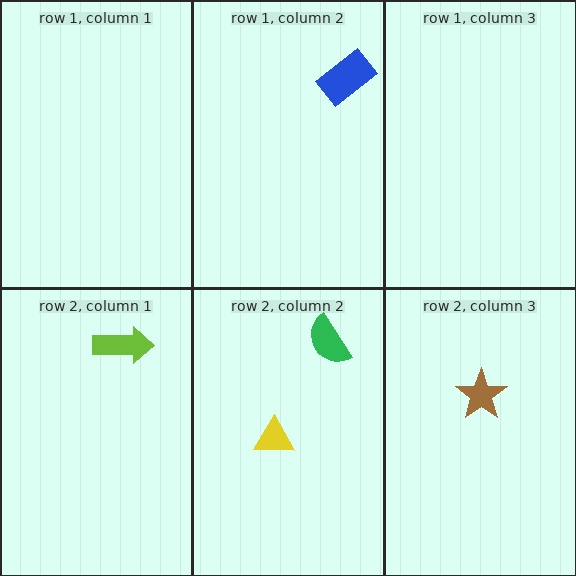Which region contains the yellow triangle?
The row 2, column 2 region.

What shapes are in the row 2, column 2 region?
The green semicircle, the yellow triangle.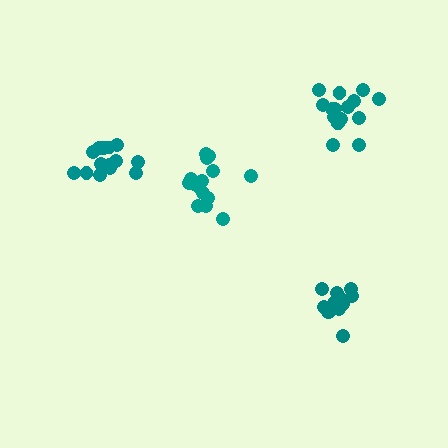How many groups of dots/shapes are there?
There are 4 groups.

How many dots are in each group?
Group 1: 12 dots, Group 2: 15 dots, Group 3: 15 dots, Group 4: 14 dots (56 total).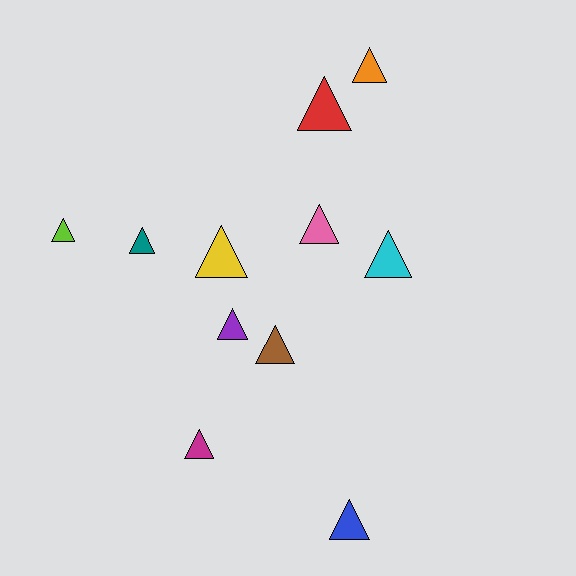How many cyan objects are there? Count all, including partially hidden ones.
There is 1 cyan object.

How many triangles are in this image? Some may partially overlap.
There are 11 triangles.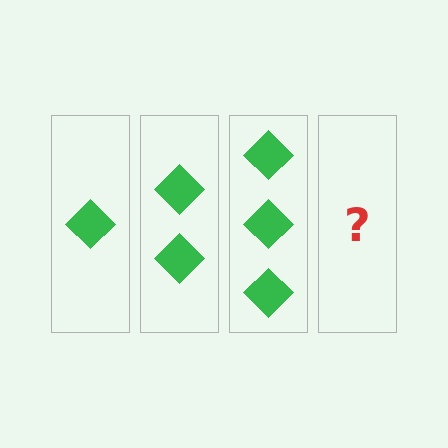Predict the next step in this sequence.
The next step is 4 diamonds.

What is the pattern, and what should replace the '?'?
The pattern is that each step adds one more diamond. The '?' should be 4 diamonds.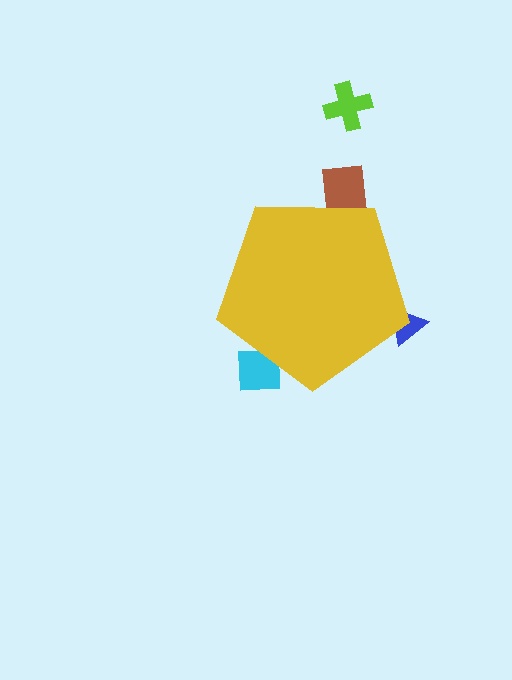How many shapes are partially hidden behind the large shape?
3 shapes are partially hidden.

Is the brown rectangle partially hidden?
Yes, the brown rectangle is partially hidden behind the yellow pentagon.